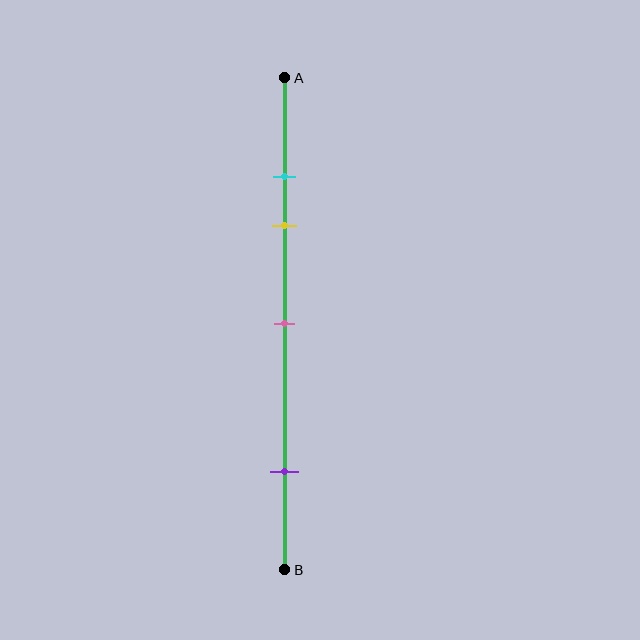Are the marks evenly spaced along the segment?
No, the marks are not evenly spaced.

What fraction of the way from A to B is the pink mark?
The pink mark is approximately 50% (0.5) of the way from A to B.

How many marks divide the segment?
There are 4 marks dividing the segment.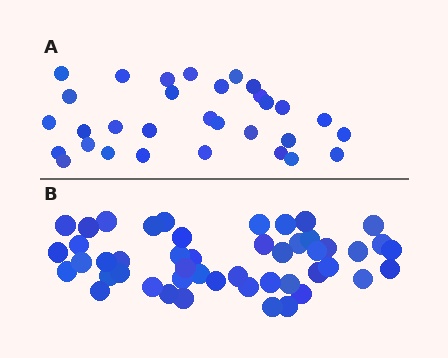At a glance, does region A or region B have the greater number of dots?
Region B (the bottom region) has more dots.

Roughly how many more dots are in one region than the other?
Region B has approximately 15 more dots than region A.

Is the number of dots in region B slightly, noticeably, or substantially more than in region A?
Region B has substantially more. The ratio is roughly 1.5 to 1.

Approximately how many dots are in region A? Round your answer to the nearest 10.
About 30 dots. (The exact count is 31, which rounds to 30.)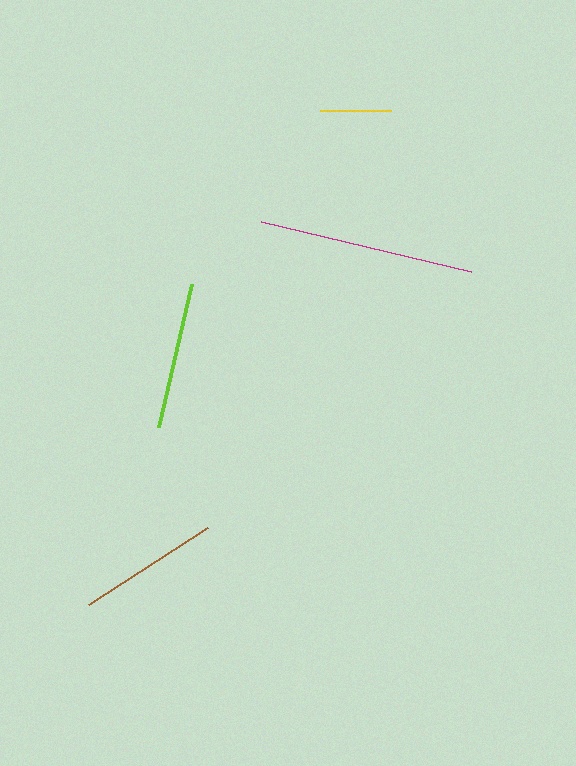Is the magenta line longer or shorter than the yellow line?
The magenta line is longer than the yellow line.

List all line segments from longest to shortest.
From longest to shortest: magenta, lime, brown, yellow.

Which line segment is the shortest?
The yellow line is the shortest at approximately 71 pixels.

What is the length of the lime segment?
The lime segment is approximately 147 pixels long.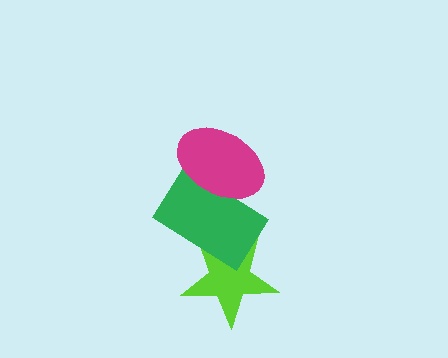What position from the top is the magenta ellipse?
The magenta ellipse is 1st from the top.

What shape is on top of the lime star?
The green rectangle is on top of the lime star.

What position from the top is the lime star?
The lime star is 3rd from the top.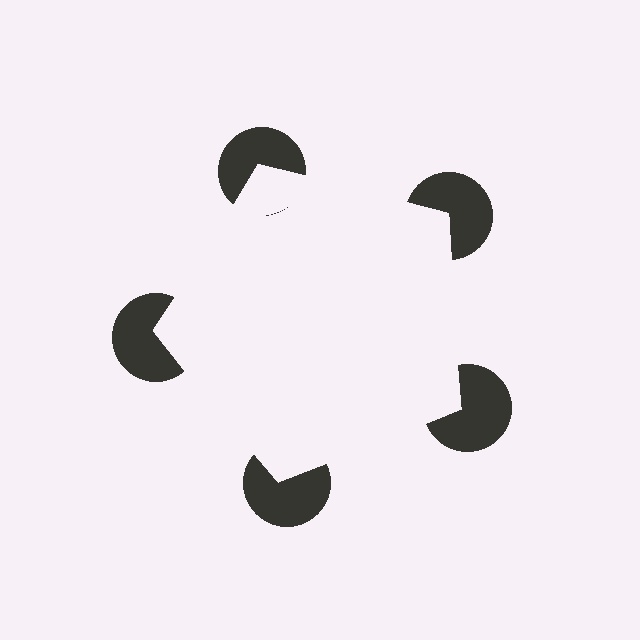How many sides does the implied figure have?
5 sides.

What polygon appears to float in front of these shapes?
An illusory pentagon — its edges are inferred from the aligned wedge cuts in the pac-man discs, not physically drawn.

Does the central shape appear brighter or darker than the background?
It typically appears slightly brighter than the background, even though no actual brightness change is drawn.